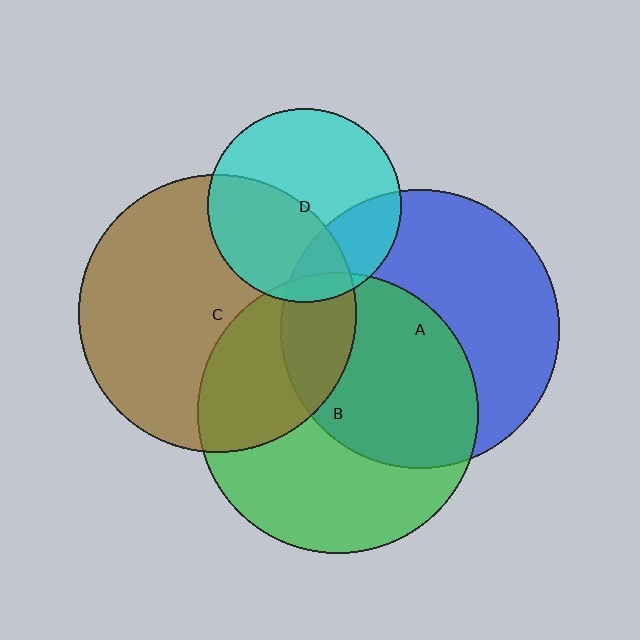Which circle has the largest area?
Circle B (green).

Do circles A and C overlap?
Yes.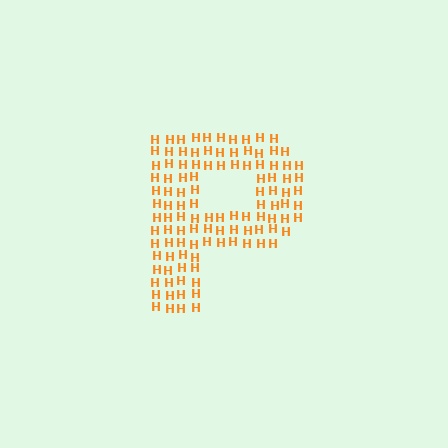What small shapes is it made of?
It is made of small letter H's.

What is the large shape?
The large shape is the letter P.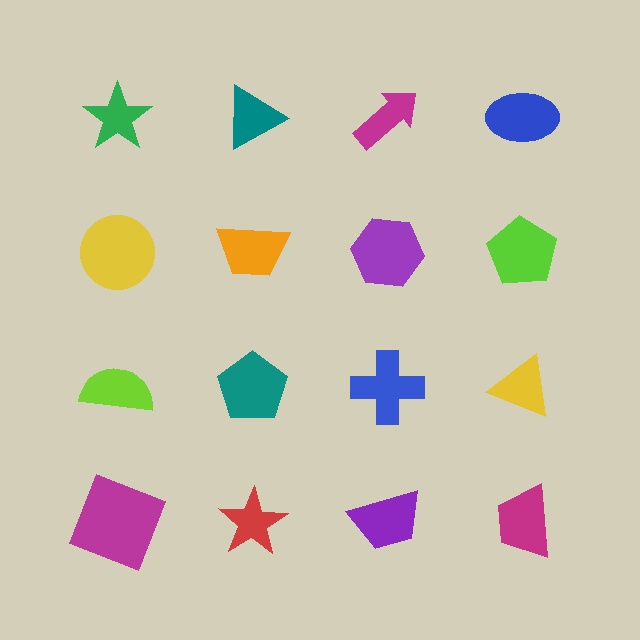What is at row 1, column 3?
A magenta arrow.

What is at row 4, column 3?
A purple trapezoid.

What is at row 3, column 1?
A lime semicircle.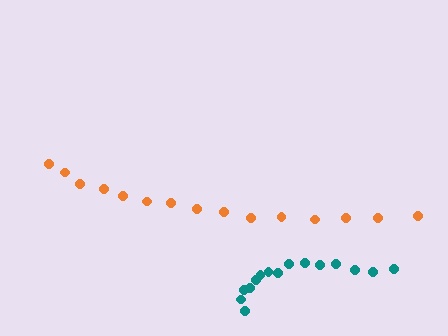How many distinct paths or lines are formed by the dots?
There are 2 distinct paths.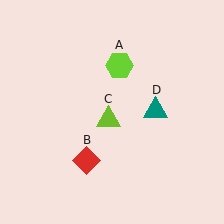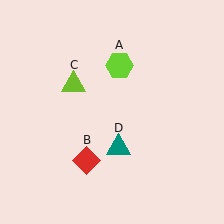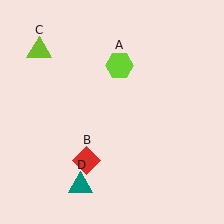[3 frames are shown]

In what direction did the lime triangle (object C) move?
The lime triangle (object C) moved up and to the left.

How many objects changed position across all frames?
2 objects changed position: lime triangle (object C), teal triangle (object D).